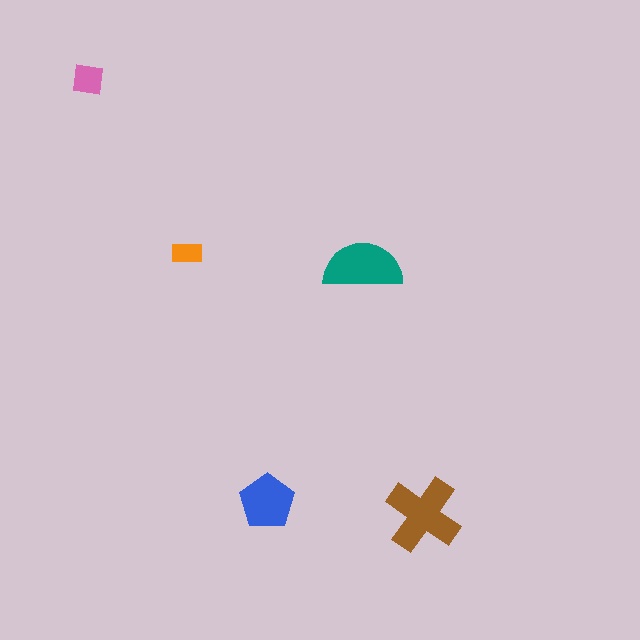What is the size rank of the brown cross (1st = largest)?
1st.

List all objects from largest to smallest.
The brown cross, the teal semicircle, the blue pentagon, the pink square, the orange rectangle.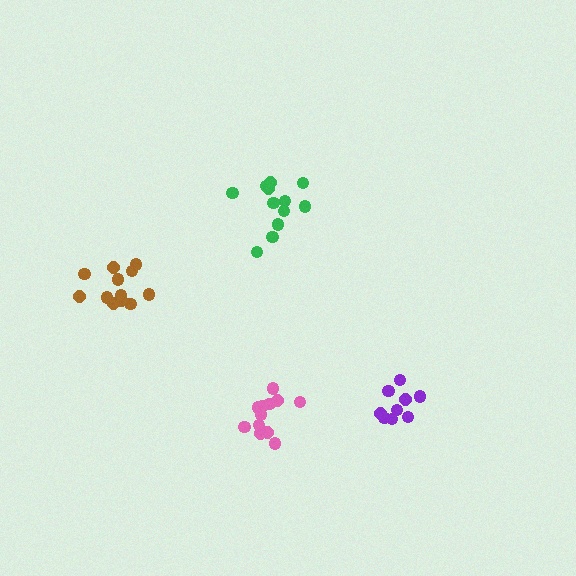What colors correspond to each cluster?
The clusters are colored: pink, brown, purple, green.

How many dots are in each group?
Group 1: 12 dots, Group 2: 12 dots, Group 3: 9 dots, Group 4: 12 dots (45 total).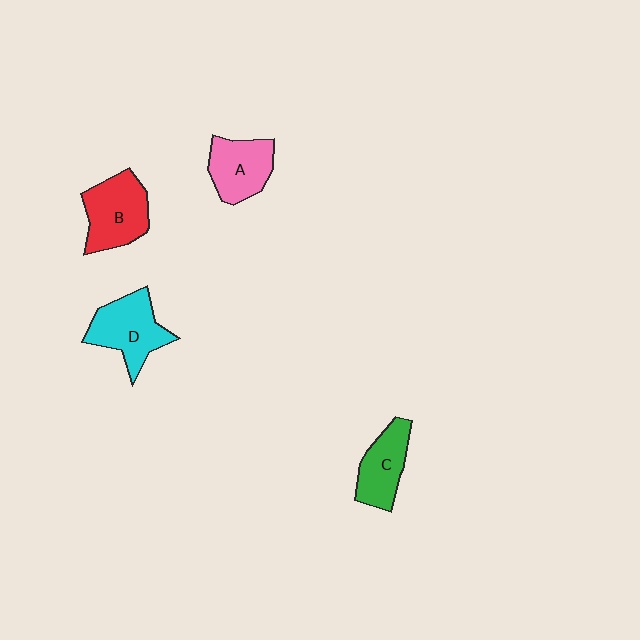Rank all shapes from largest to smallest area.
From largest to smallest: B (red), D (cyan), A (pink), C (green).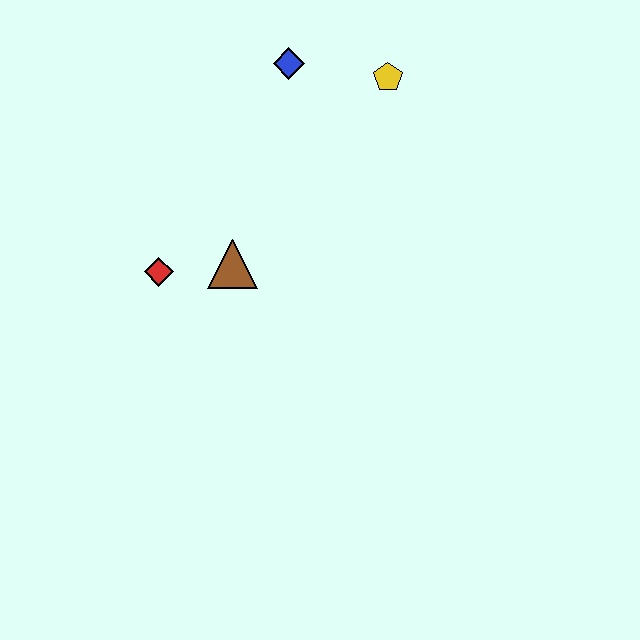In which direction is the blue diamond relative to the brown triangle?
The blue diamond is above the brown triangle.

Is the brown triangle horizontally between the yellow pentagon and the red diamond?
Yes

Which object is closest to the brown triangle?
The red diamond is closest to the brown triangle.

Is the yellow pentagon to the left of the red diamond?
No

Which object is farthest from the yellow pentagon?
The red diamond is farthest from the yellow pentagon.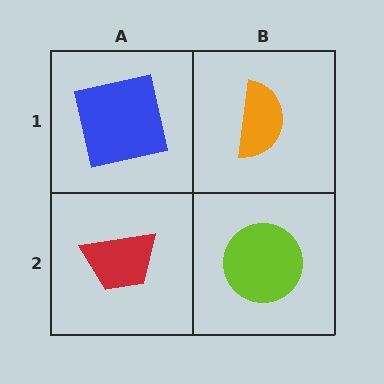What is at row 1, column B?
An orange semicircle.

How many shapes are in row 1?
2 shapes.